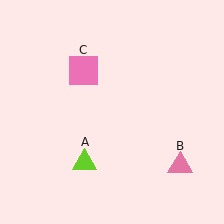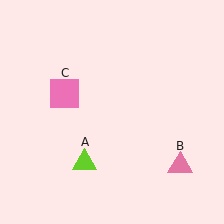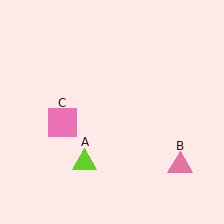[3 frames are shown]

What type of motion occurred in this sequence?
The pink square (object C) rotated counterclockwise around the center of the scene.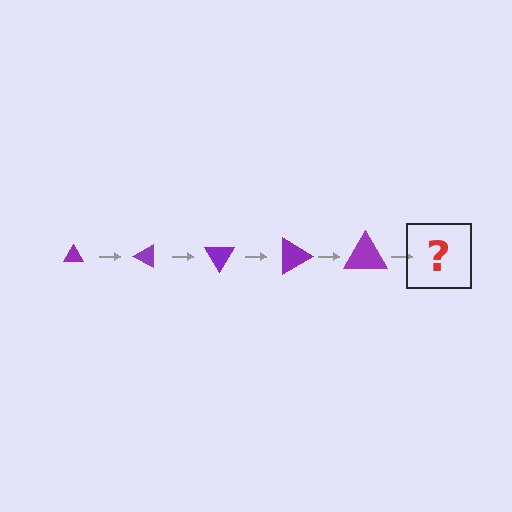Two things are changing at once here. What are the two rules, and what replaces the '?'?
The two rules are that the triangle grows larger each step and it rotates 30 degrees each step. The '?' should be a triangle, larger than the previous one and rotated 150 degrees from the start.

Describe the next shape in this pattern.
It should be a triangle, larger than the previous one and rotated 150 degrees from the start.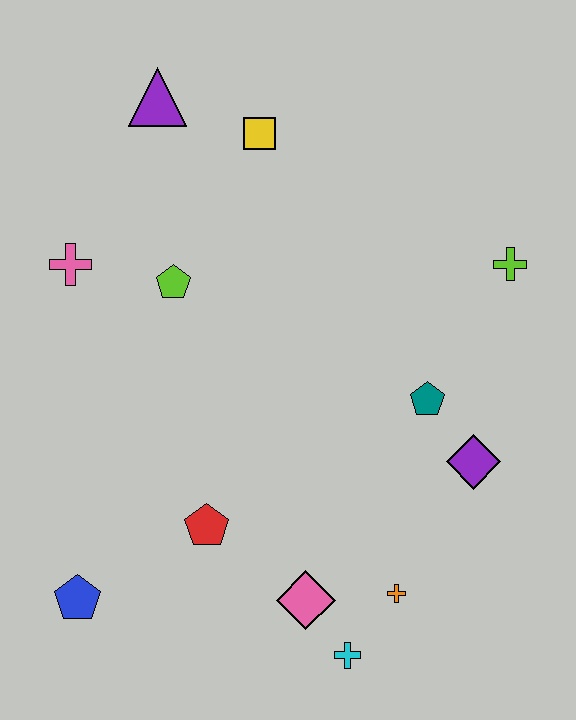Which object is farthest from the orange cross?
The purple triangle is farthest from the orange cross.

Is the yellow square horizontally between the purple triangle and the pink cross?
No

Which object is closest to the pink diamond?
The cyan cross is closest to the pink diamond.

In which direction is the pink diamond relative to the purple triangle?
The pink diamond is below the purple triangle.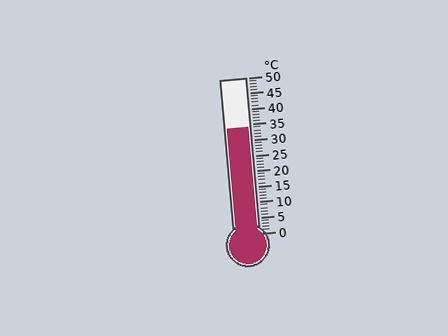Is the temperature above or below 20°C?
The temperature is above 20°C.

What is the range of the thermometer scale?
The thermometer scale ranges from 0°C to 50°C.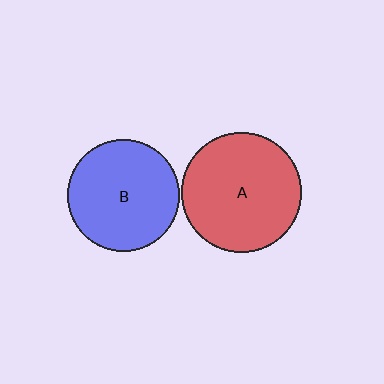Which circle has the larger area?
Circle A (red).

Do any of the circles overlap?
No, none of the circles overlap.